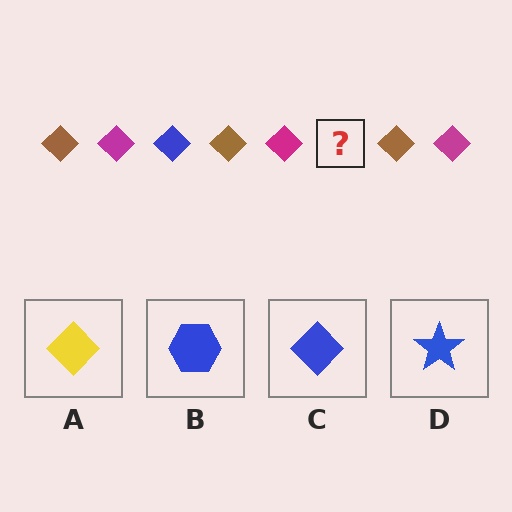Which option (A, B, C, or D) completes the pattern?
C.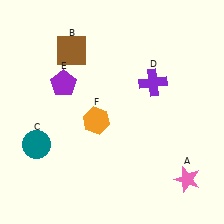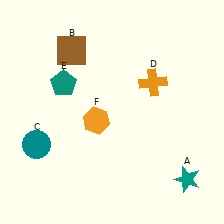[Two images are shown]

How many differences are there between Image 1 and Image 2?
There are 3 differences between the two images.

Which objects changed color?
A changed from pink to teal. D changed from purple to orange. E changed from purple to teal.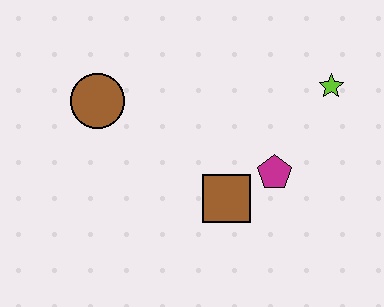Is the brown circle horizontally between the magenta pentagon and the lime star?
No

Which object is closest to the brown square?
The magenta pentagon is closest to the brown square.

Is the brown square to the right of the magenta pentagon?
No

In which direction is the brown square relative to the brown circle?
The brown square is to the right of the brown circle.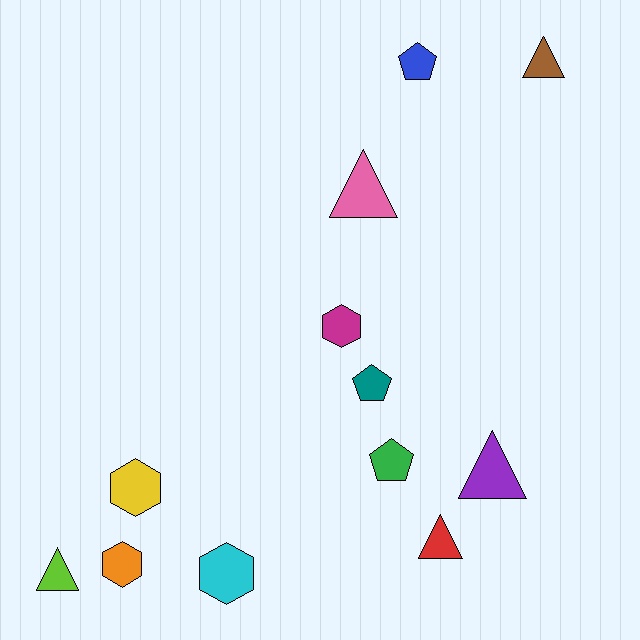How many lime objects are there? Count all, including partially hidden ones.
There is 1 lime object.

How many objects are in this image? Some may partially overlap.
There are 12 objects.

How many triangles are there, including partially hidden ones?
There are 5 triangles.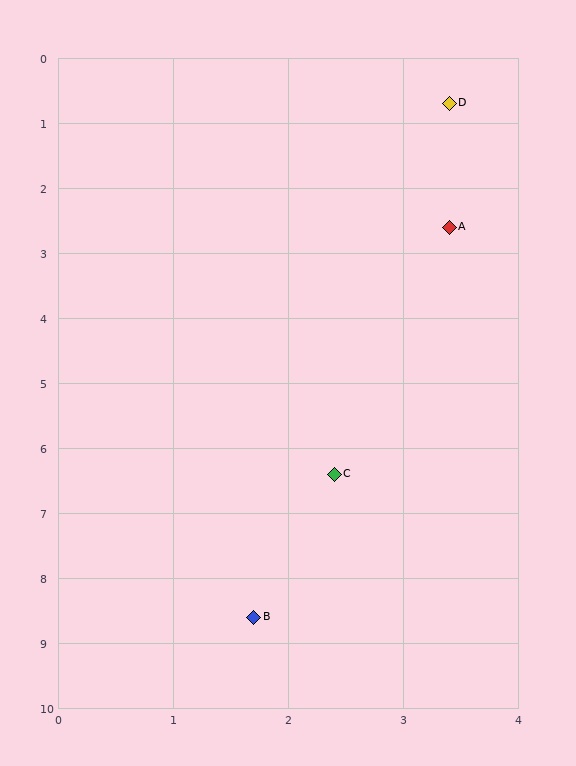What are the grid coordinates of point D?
Point D is at approximately (3.4, 0.7).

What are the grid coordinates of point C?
Point C is at approximately (2.4, 6.4).